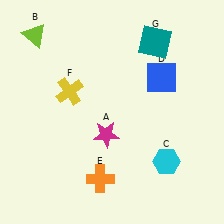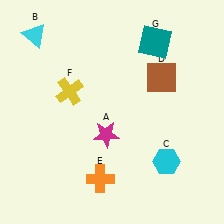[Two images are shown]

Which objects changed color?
B changed from lime to cyan. D changed from blue to brown.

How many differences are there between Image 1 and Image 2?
There are 2 differences between the two images.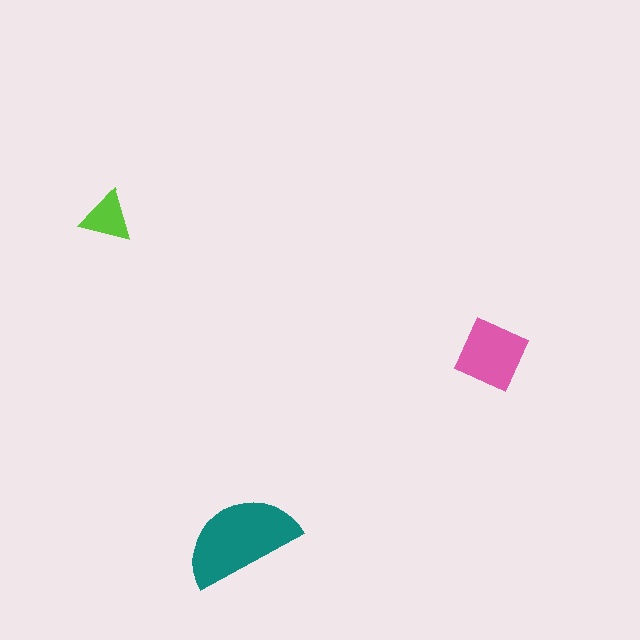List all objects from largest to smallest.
The teal semicircle, the pink diamond, the lime triangle.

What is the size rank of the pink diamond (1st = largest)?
2nd.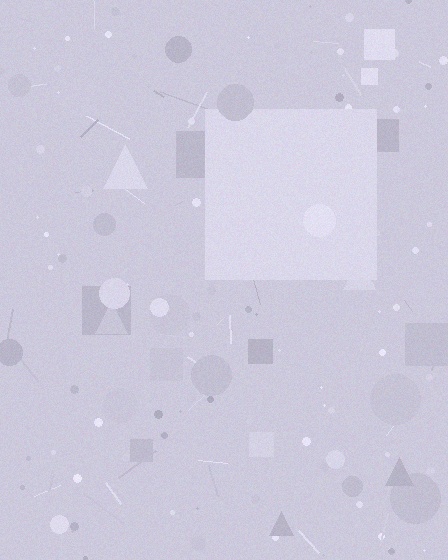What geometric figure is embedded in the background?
A square is embedded in the background.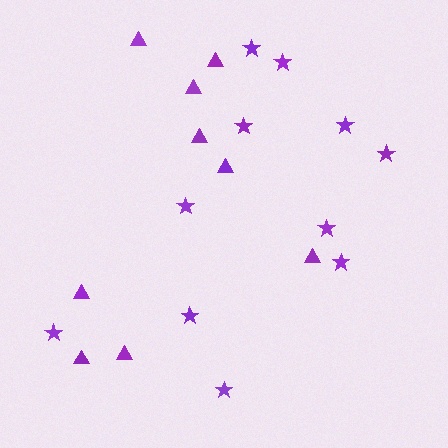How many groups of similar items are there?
There are 2 groups: one group of triangles (9) and one group of stars (11).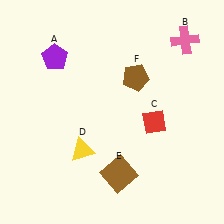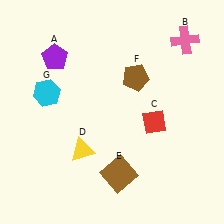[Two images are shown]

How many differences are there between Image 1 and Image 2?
There is 1 difference between the two images.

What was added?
A cyan hexagon (G) was added in Image 2.